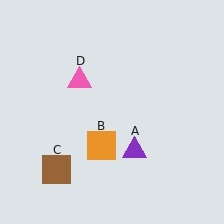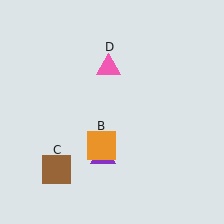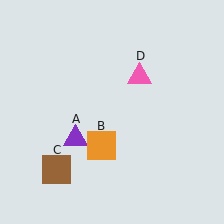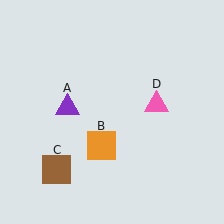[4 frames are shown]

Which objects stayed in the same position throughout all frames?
Orange square (object B) and brown square (object C) remained stationary.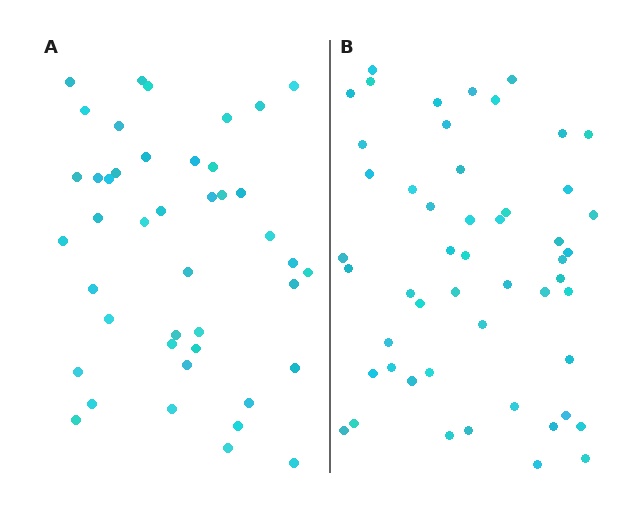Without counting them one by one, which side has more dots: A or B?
Region B (the right region) has more dots.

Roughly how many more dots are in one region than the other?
Region B has roughly 8 or so more dots than region A.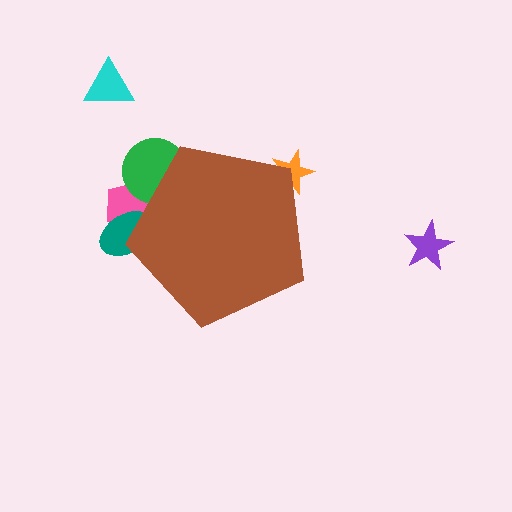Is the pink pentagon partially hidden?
Yes, the pink pentagon is partially hidden behind the brown pentagon.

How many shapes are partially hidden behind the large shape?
4 shapes are partially hidden.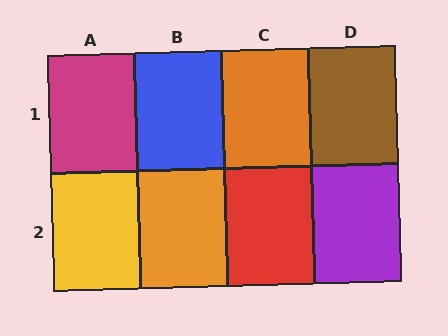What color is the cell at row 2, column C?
Red.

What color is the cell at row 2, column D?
Purple.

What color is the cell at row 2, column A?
Yellow.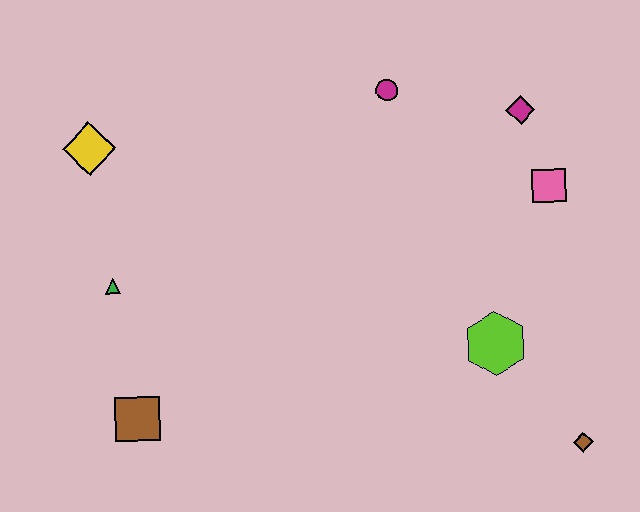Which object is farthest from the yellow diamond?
The brown diamond is farthest from the yellow diamond.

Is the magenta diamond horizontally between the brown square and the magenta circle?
No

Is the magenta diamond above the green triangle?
Yes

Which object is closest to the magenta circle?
The magenta diamond is closest to the magenta circle.